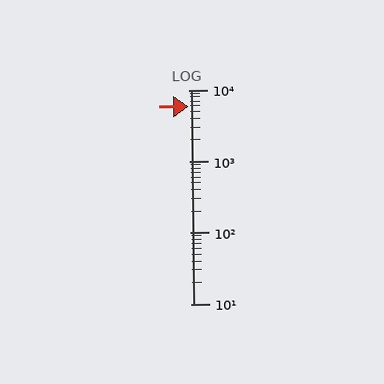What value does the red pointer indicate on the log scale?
The pointer indicates approximately 5800.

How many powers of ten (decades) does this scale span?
The scale spans 3 decades, from 10 to 10000.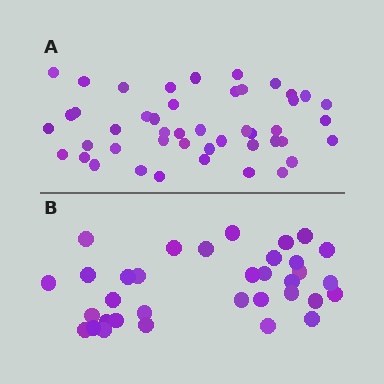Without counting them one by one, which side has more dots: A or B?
Region A (the top region) has more dots.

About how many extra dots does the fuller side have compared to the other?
Region A has roughly 12 or so more dots than region B.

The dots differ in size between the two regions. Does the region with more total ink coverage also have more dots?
No. Region B has more total ink coverage because its dots are larger, but region A actually contains more individual dots. Total area can be misleading — the number of items is what matters here.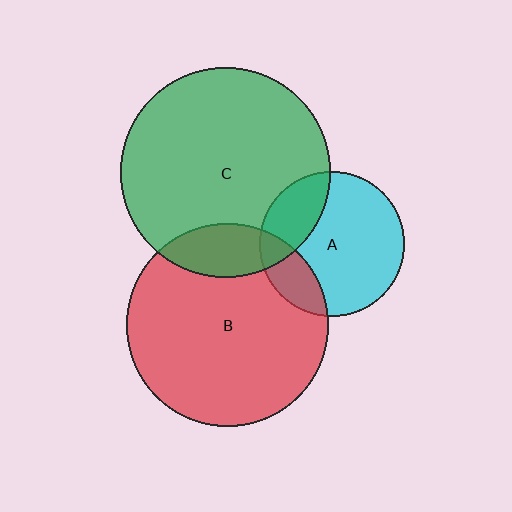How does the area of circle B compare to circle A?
Approximately 2.0 times.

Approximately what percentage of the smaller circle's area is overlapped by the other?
Approximately 25%.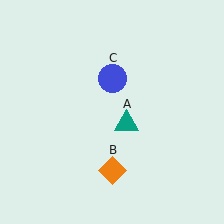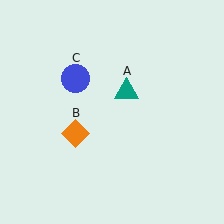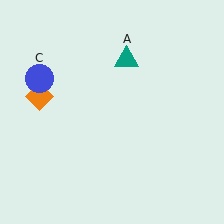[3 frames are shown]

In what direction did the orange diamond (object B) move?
The orange diamond (object B) moved up and to the left.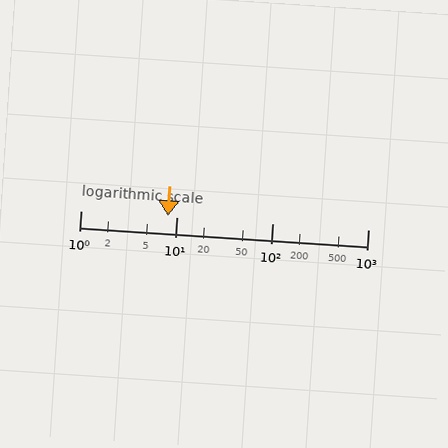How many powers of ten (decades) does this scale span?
The scale spans 3 decades, from 1 to 1000.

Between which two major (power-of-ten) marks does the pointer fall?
The pointer is between 1 and 10.